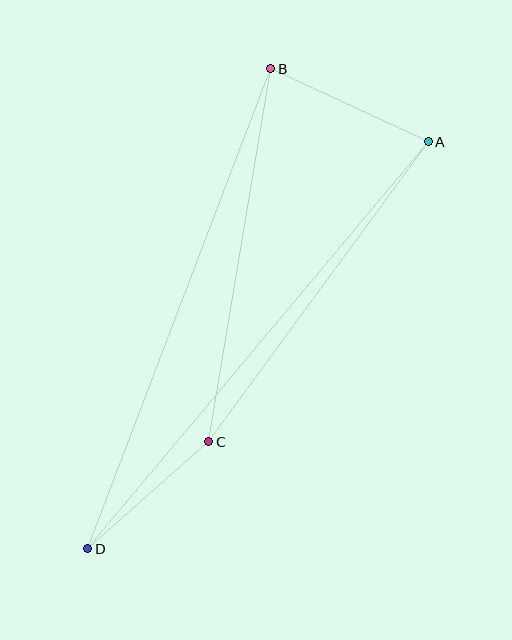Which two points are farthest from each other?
Points A and D are farthest from each other.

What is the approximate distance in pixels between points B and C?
The distance between B and C is approximately 378 pixels.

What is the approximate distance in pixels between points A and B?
The distance between A and B is approximately 173 pixels.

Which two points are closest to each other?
Points C and D are closest to each other.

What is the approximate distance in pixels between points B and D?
The distance between B and D is approximately 514 pixels.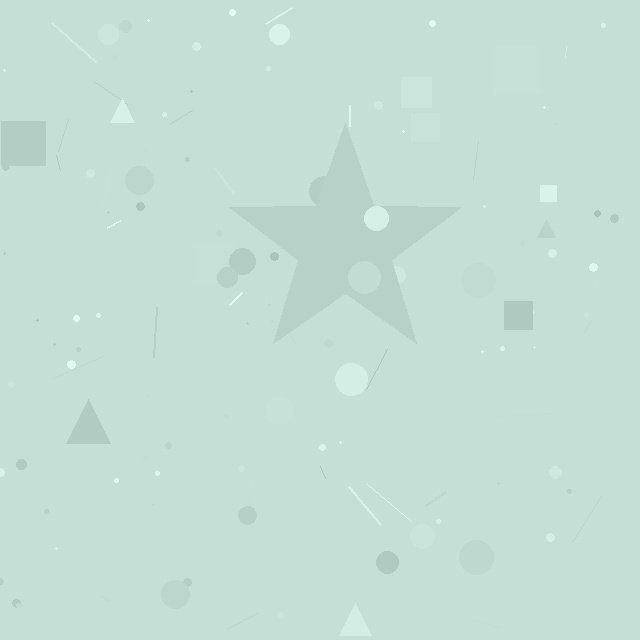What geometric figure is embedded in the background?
A star is embedded in the background.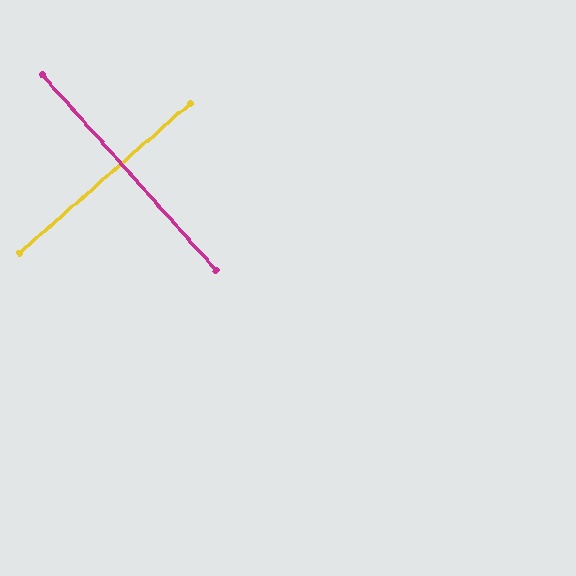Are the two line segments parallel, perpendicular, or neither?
Perpendicular — they meet at approximately 90°.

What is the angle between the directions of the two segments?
Approximately 90 degrees.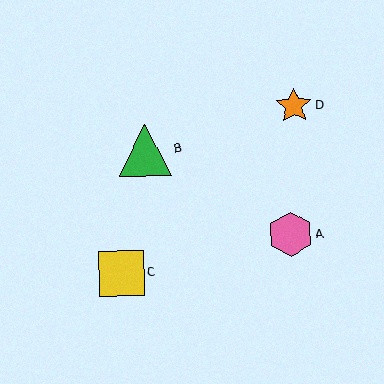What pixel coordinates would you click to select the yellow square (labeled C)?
Click at (122, 273) to select the yellow square C.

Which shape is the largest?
The green triangle (labeled B) is the largest.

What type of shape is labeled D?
Shape D is an orange star.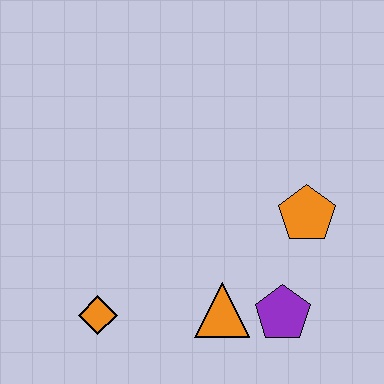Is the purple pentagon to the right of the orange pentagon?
No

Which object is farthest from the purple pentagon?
The orange diamond is farthest from the purple pentagon.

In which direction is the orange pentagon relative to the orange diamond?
The orange pentagon is to the right of the orange diamond.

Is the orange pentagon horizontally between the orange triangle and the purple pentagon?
No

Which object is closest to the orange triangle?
The purple pentagon is closest to the orange triangle.